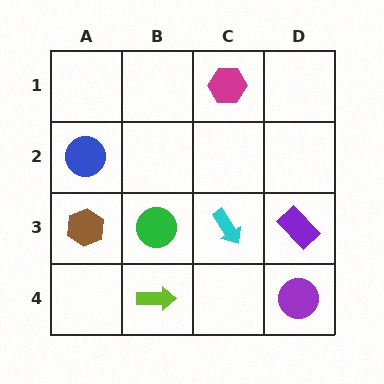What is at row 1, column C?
A magenta hexagon.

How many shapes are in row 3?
4 shapes.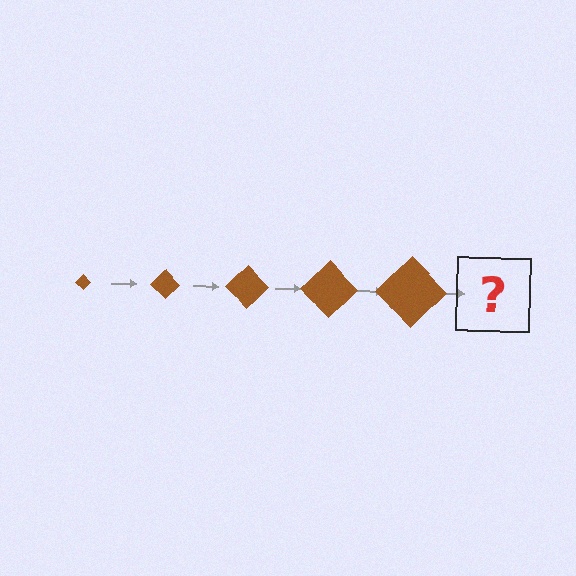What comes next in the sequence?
The next element should be a brown diamond, larger than the previous one.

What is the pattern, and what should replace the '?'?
The pattern is that the diamond gets progressively larger each step. The '?' should be a brown diamond, larger than the previous one.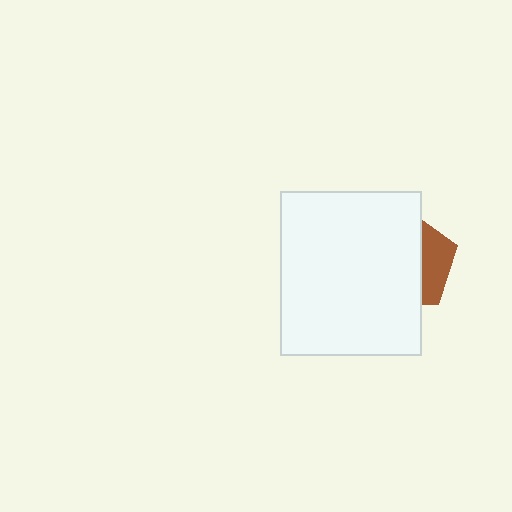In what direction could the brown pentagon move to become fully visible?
The brown pentagon could move right. That would shift it out from behind the white rectangle entirely.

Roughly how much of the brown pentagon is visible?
A small part of it is visible (roughly 31%).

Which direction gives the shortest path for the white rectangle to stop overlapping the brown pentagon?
Moving left gives the shortest separation.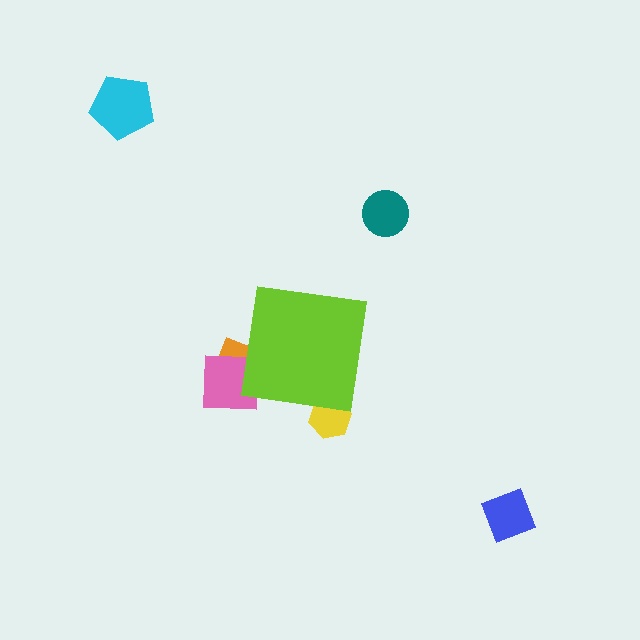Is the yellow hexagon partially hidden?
Yes, the yellow hexagon is partially hidden behind the lime square.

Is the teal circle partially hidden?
No, the teal circle is fully visible.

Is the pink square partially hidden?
Yes, the pink square is partially hidden behind the lime square.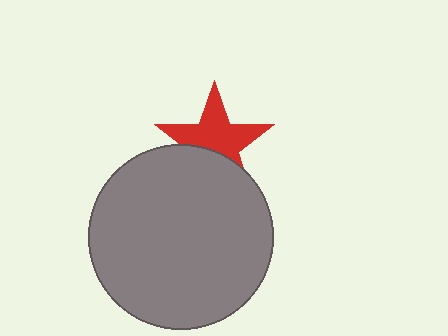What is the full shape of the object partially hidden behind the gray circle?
The partially hidden object is a red star.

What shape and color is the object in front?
The object in front is a gray circle.